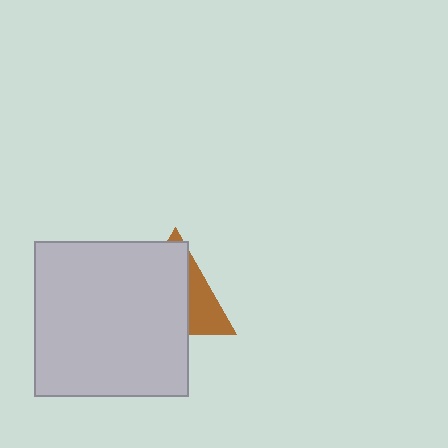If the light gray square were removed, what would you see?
You would see the complete brown triangle.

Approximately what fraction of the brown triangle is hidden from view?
Roughly 68% of the brown triangle is hidden behind the light gray square.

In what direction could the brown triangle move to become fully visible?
The brown triangle could move right. That would shift it out from behind the light gray square entirely.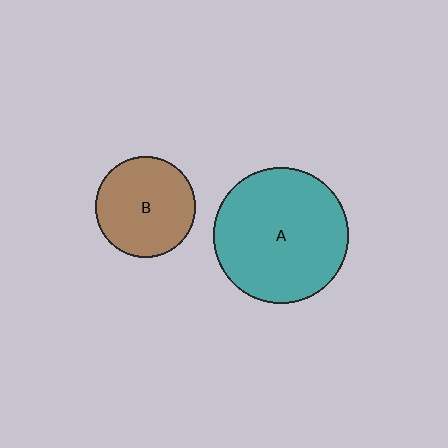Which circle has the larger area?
Circle A (teal).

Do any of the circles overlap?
No, none of the circles overlap.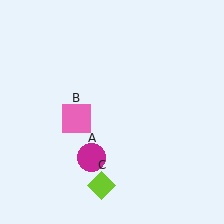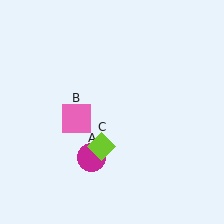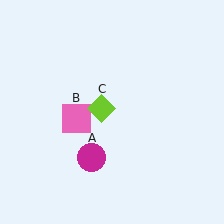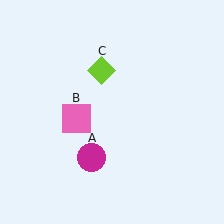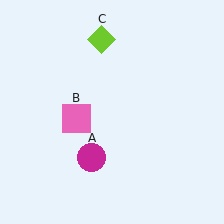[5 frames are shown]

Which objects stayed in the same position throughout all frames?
Magenta circle (object A) and pink square (object B) remained stationary.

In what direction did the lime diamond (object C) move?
The lime diamond (object C) moved up.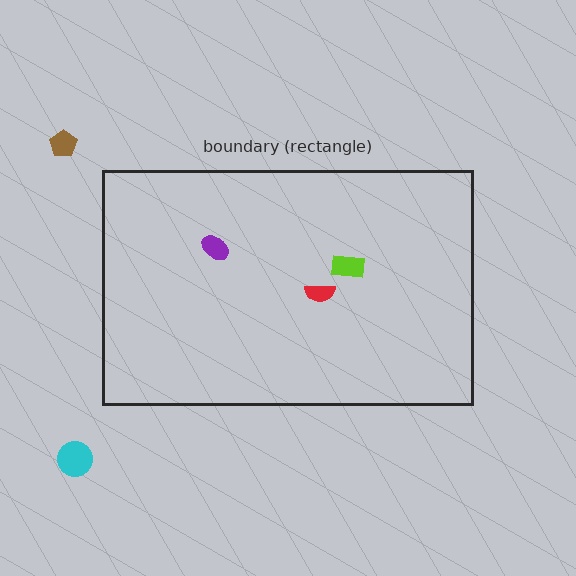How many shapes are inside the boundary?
3 inside, 2 outside.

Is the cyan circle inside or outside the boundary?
Outside.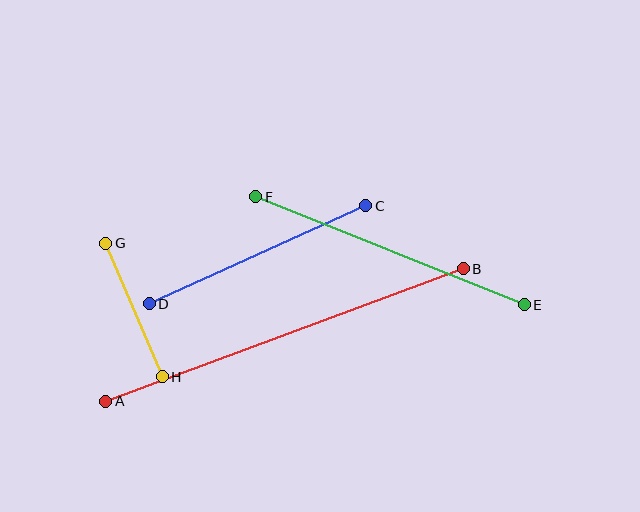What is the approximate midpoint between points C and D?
The midpoint is at approximately (257, 255) pixels.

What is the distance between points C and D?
The distance is approximately 238 pixels.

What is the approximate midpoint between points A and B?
The midpoint is at approximately (284, 335) pixels.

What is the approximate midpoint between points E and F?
The midpoint is at approximately (390, 251) pixels.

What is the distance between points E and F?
The distance is approximately 289 pixels.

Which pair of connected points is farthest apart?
Points A and B are farthest apart.